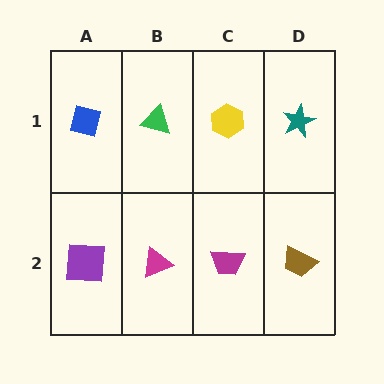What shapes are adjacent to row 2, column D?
A teal star (row 1, column D), a magenta trapezoid (row 2, column C).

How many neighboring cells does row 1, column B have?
3.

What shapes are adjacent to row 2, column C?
A yellow hexagon (row 1, column C), a magenta triangle (row 2, column B), a brown trapezoid (row 2, column D).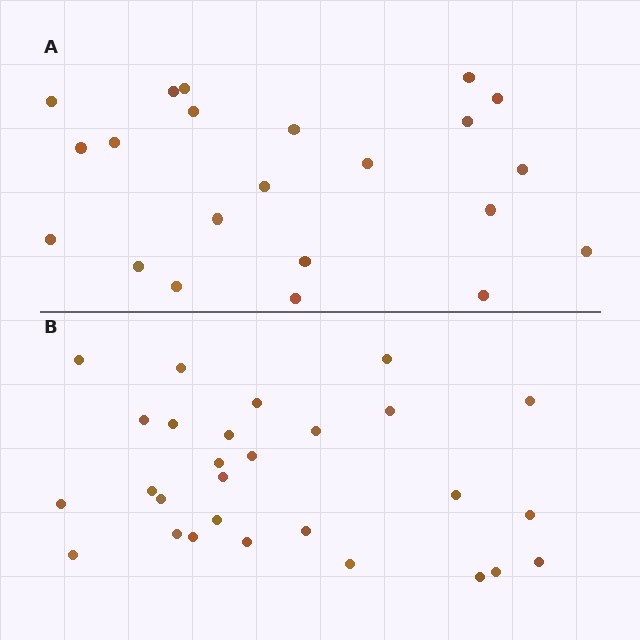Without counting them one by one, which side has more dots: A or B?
Region B (the bottom region) has more dots.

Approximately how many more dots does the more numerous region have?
Region B has about 6 more dots than region A.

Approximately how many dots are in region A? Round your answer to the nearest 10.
About 20 dots. (The exact count is 22, which rounds to 20.)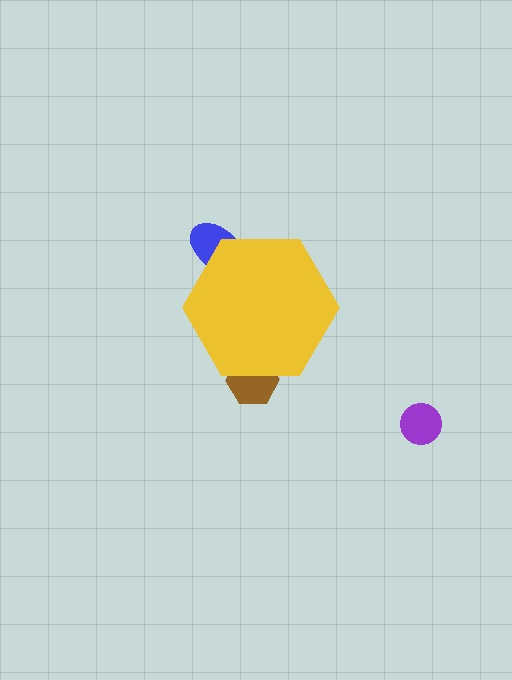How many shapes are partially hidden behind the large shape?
2 shapes are partially hidden.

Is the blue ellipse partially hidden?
Yes, the blue ellipse is partially hidden behind the yellow hexagon.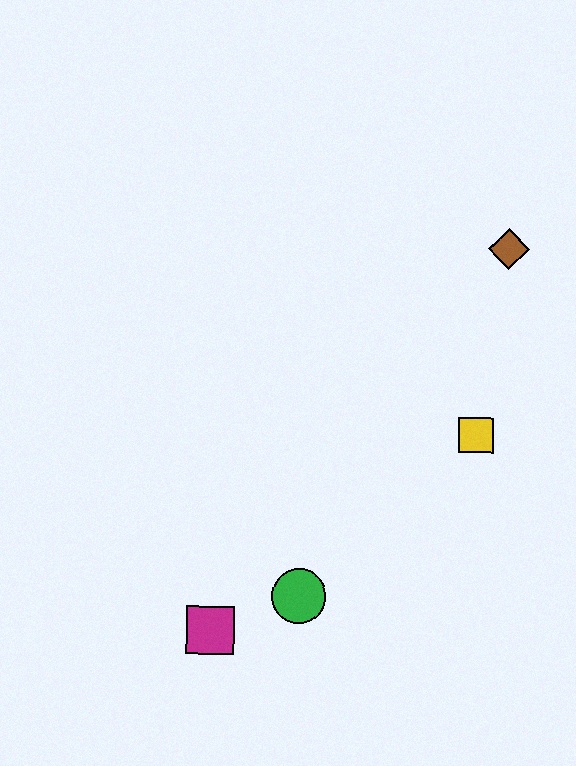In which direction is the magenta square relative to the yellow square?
The magenta square is to the left of the yellow square.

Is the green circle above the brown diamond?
No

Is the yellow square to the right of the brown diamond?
No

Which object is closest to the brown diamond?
The yellow square is closest to the brown diamond.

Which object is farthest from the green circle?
The brown diamond is farthest from the green circle.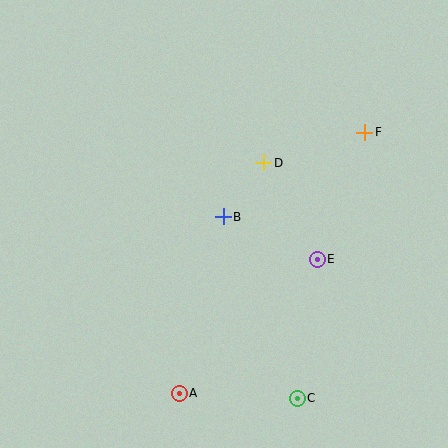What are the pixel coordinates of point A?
Point A is at (179, 393).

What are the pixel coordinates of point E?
Point E is at (317, 259).